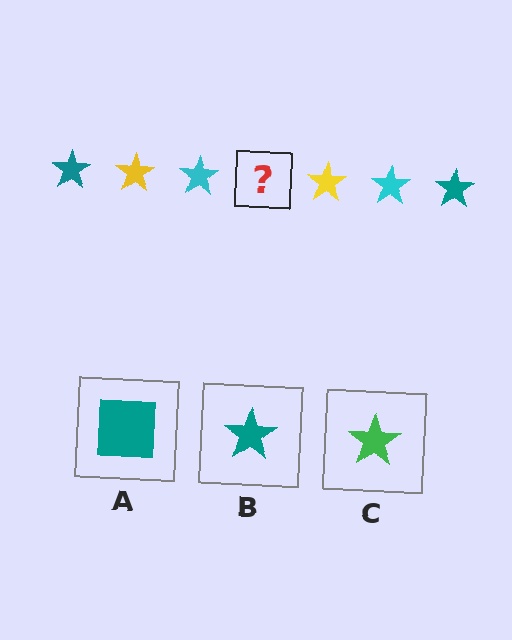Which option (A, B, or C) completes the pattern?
B.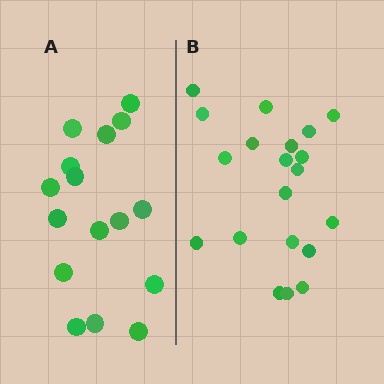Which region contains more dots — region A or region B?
Region B (the right region) has more dots.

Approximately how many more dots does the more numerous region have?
Region B has about 4 more dots than region A.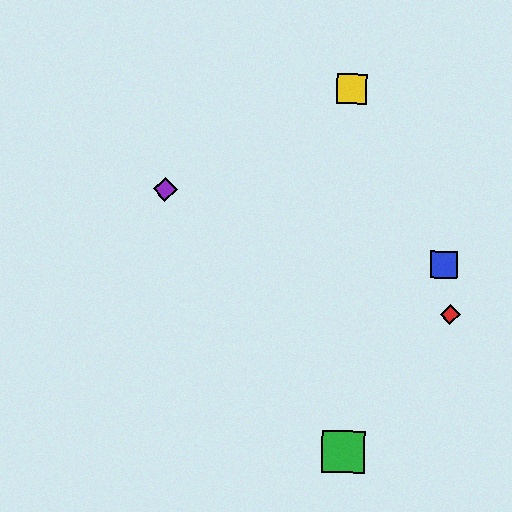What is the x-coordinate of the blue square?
The blue square is at x≈444.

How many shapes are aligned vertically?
2 shapes (the green square, the yellow square) are aligned vertically.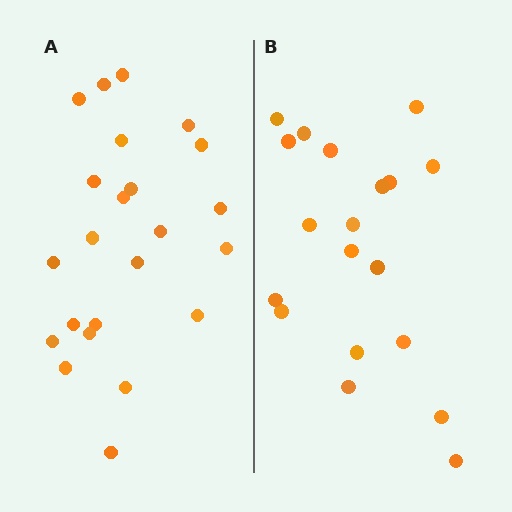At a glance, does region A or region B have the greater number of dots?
Region A (the left region) has more dots.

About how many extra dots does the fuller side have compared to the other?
Region A has about 4 more dots than region B.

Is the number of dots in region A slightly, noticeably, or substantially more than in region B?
Region A has only slightly more — the two regions are fairly close. The ratio is roughly 1.2 to 1.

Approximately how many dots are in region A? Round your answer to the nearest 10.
About 20 dots. (The exact count is 23, which rounds to 20.)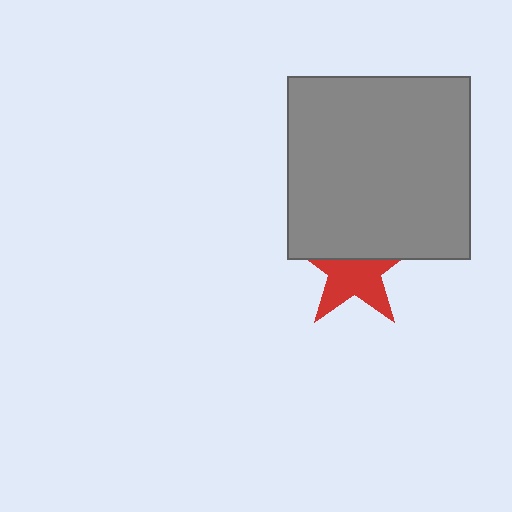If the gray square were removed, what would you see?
You would see the complete red star.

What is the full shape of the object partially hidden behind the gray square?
The partially hidden object is a red star.